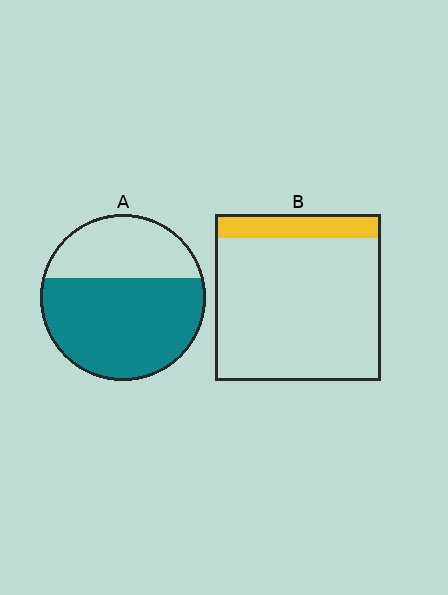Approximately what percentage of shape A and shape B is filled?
A is approximately 65% and B is approximately 15%.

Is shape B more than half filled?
No.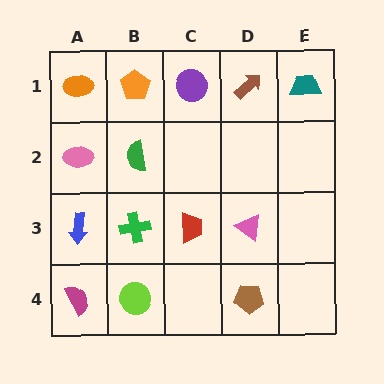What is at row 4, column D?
A brown pentagon.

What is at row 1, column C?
A purple circle.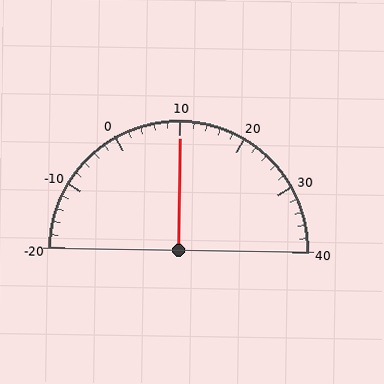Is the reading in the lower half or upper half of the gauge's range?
The reading is in the upper half of the range (-20 to 40).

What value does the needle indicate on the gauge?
The needle indicates approximately 10.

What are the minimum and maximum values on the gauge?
The gauge ranges from -20 to 40.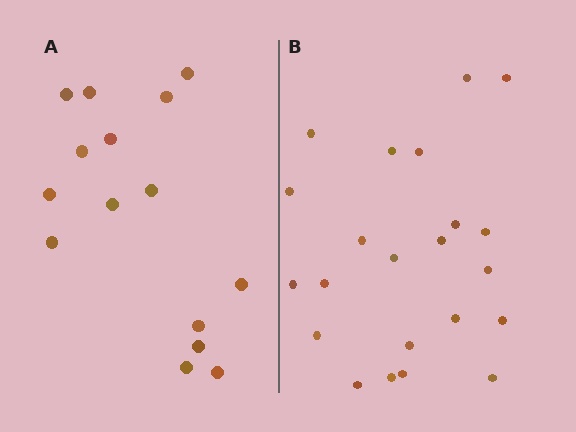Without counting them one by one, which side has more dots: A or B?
Region B (the right region) has more dots.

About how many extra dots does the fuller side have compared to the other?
Region B has roughly 8 or so more dots than region A.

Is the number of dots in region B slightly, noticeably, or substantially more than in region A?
Region B has substantially more. The ratio is roughly 1.5 to 1.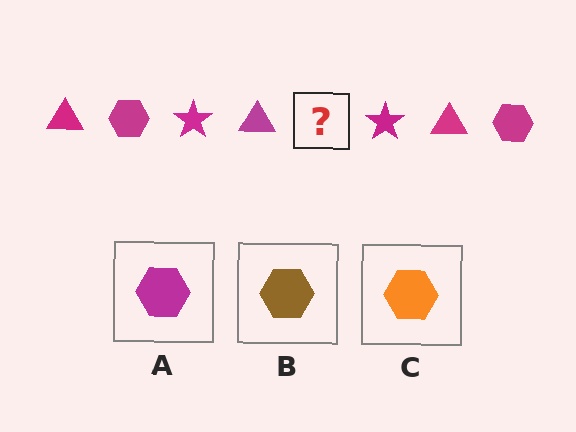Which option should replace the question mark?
Option A.